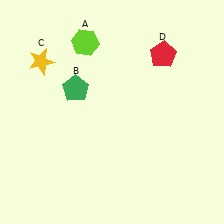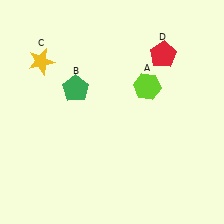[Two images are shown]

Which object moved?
The lime hexagon (A) moved right.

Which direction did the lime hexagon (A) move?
The lime hexagon (A) moved right.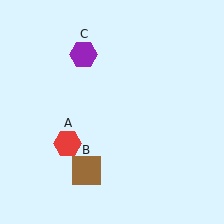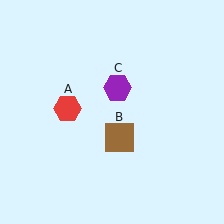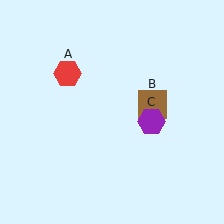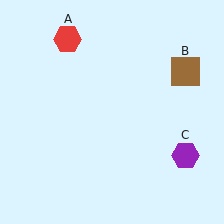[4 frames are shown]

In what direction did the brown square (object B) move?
The brown square (object B) moved up and to the right.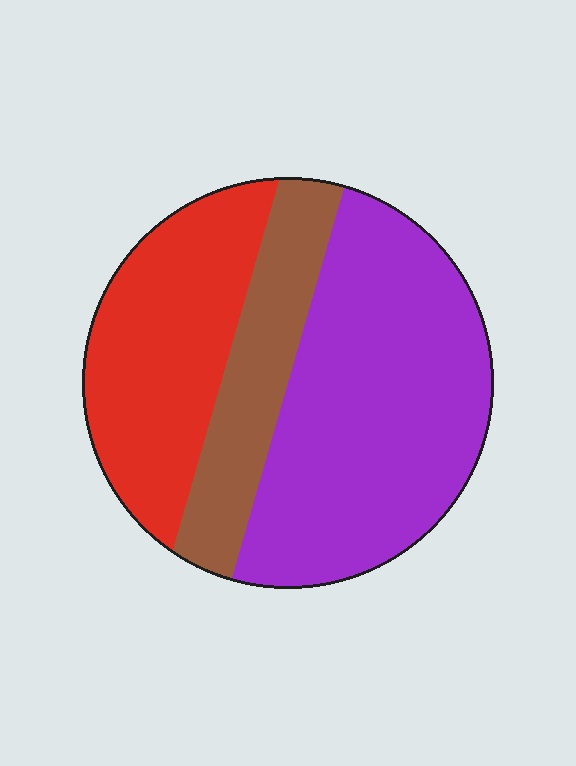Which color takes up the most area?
Purple, at roughly 50%.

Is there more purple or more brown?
Purple.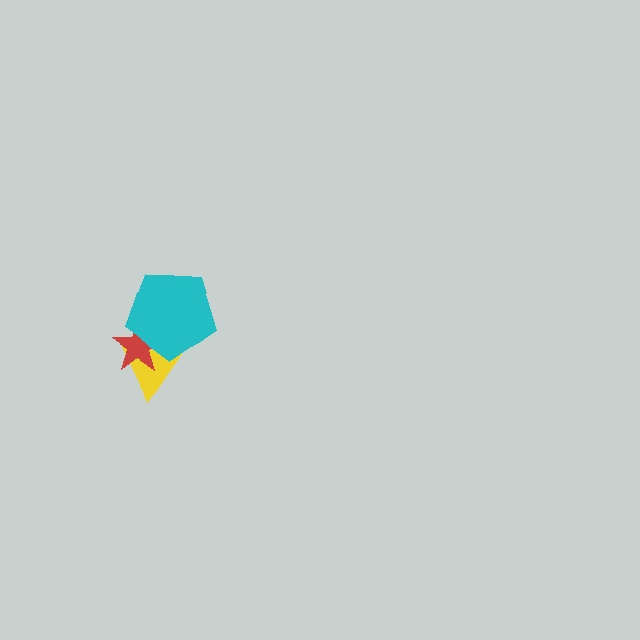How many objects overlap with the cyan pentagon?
2 objects overlap with the cyan pentagon.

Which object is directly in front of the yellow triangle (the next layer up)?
The red star is directly in front of the yellow triangle.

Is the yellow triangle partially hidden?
Yes, it is partially covered by another shape.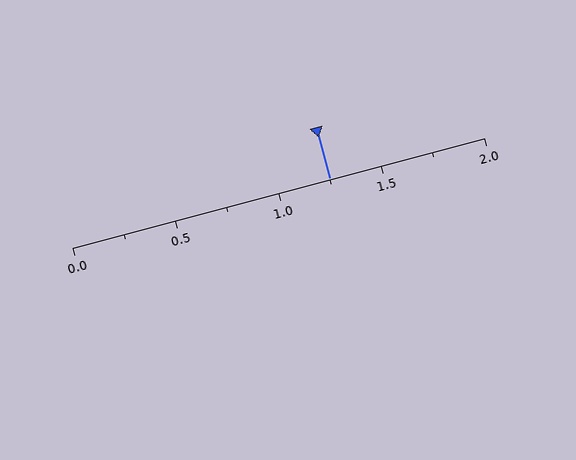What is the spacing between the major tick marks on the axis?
The major ticks are spaced 0.5 apart.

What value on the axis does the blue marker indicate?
The marker indicates approximately 1.25.